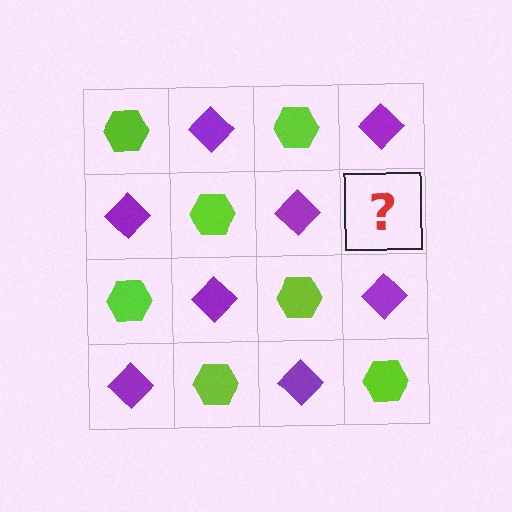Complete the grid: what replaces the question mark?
The question mark should be replaced with a lime hexagon.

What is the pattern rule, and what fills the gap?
The rule is that it alternates lime hexagon and purple diamond in a checkerboard pattern. The gap should be filled with a lime hexagon.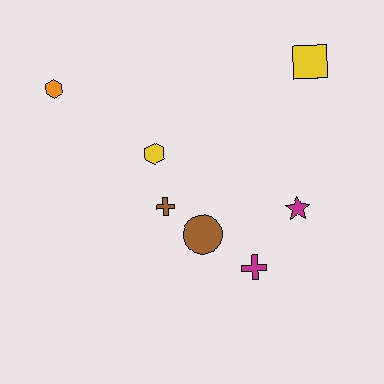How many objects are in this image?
There are 7 objects.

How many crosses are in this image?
There are 2 crosses.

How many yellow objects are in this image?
There are 2 yellow objects.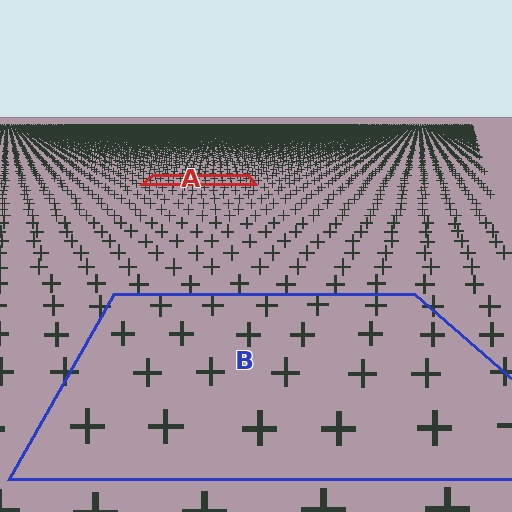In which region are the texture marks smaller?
The texture marks are smaller in region A, because it is farther away.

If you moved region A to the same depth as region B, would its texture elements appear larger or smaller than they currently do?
They would appear larger. At a closer depth, the same texture elements are projected at a bigger on-screen size.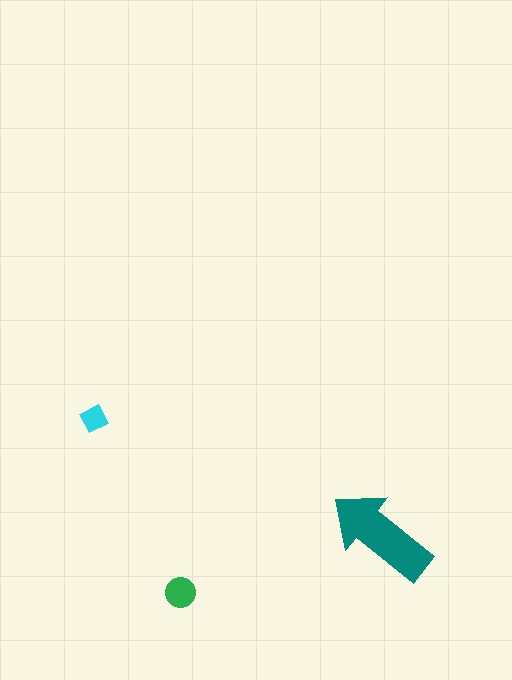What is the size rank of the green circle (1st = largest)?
2nd.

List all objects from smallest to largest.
The cyan diamond, the green circle, the teal arrow.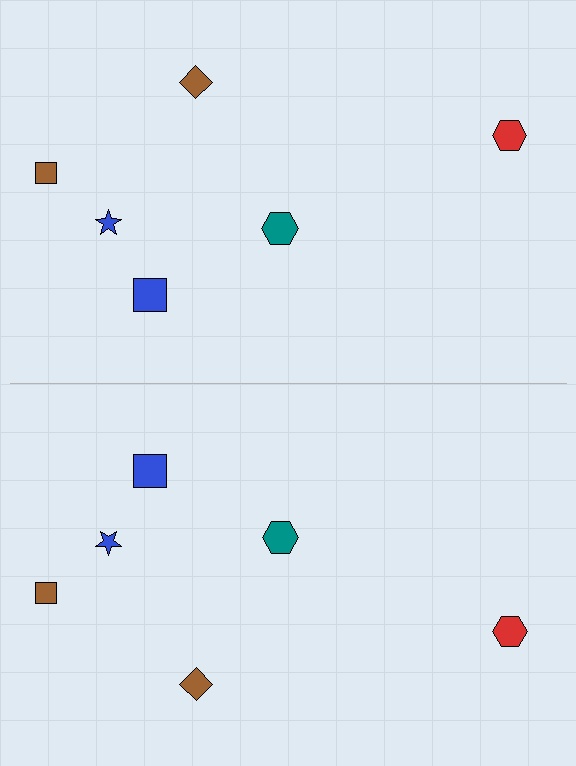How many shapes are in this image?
There are 12 shapes in this image.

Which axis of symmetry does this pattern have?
The pattern has a horizontal axis of symmetry running through the center of the image.